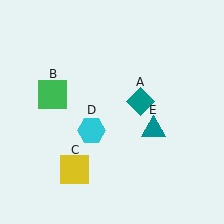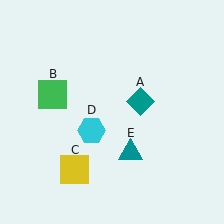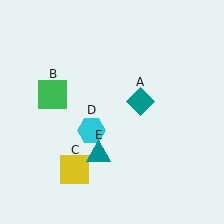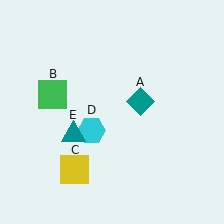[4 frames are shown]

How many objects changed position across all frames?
1 object changed position: teal triangle (object E).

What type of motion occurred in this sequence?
The teal triangle (object E) rotated clockwise around the center of the scene.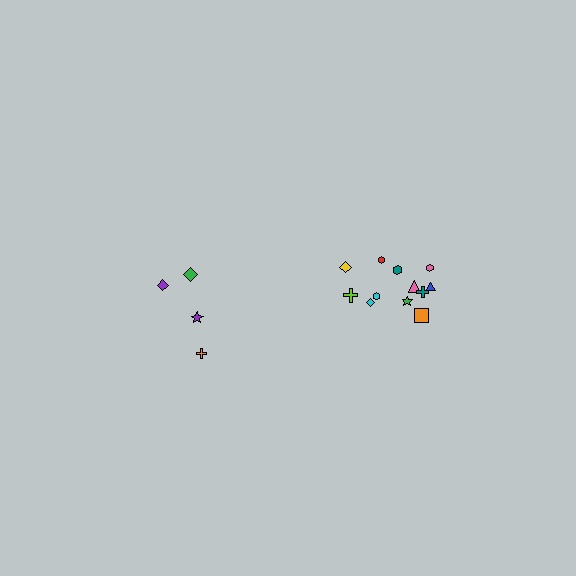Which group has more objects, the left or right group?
The right group.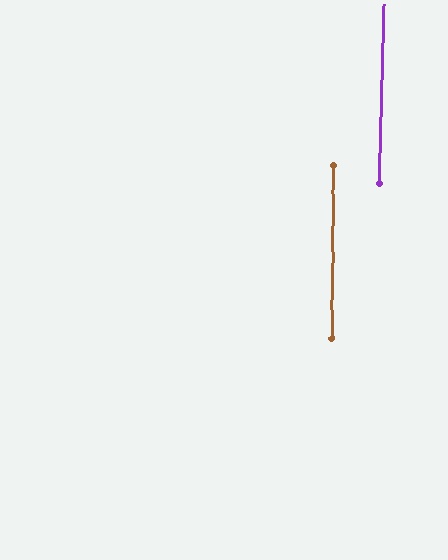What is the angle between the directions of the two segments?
Approximately 1 degree.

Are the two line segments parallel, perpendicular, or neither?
Parallel — their directions differ by only 1.0°.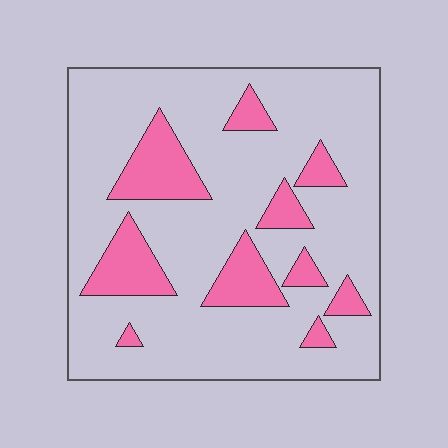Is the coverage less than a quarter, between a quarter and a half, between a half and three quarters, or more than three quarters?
Less than a quarter.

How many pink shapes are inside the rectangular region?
10.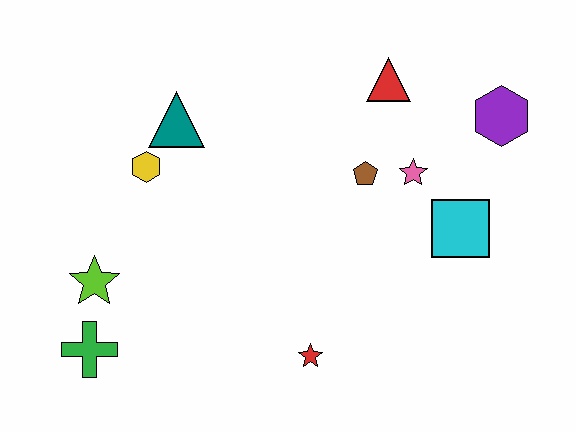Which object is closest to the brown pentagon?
The pink star is closest to the brown pentagon.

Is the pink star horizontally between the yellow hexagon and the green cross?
No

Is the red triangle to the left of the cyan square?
Yes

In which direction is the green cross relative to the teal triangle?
The green cross is below the teal triangle.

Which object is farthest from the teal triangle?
The purple hexagon is farthest from the teal triangle.